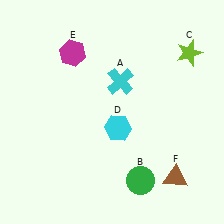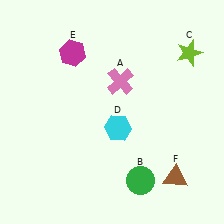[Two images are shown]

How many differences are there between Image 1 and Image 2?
There is 1 difference between the two images.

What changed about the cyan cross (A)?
In Image 1, A is cyan. In Image 2, it changed to pink.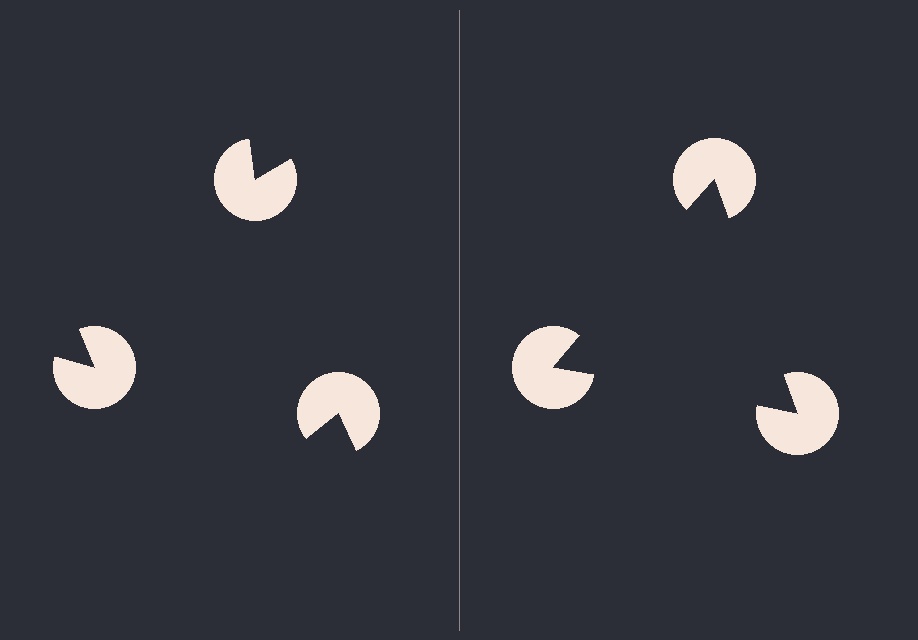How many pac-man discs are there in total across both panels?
6 — 3 on each side.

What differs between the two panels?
The pac-man discs are positioned identically on both sides; only the wedge orientations differ. On the right they align to a triangle; on the left they are misaligned.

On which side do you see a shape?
An illusory triangle appears on the right side. On the left side the wedge cuts are rotated, so no coherent shape forms.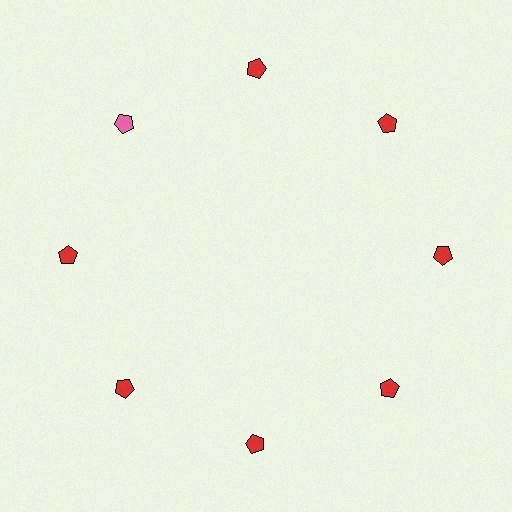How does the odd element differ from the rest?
It has a different color: pink instead of red.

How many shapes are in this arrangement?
There are 8 shapes arranged in a ring pattern.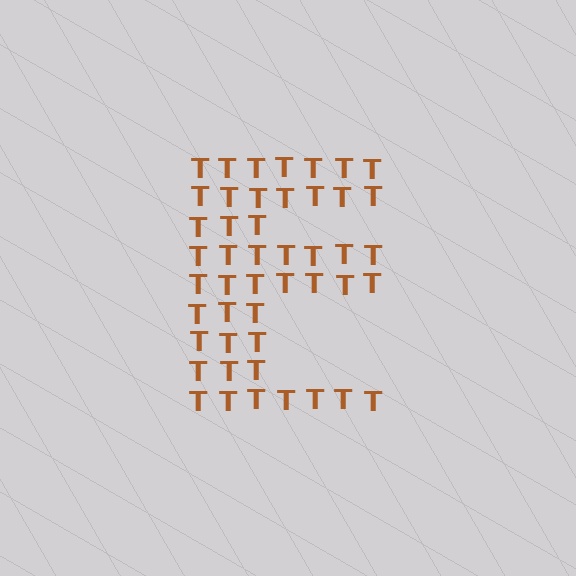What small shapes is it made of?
It is made of small letter T's.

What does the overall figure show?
The overall figure shows the letter E.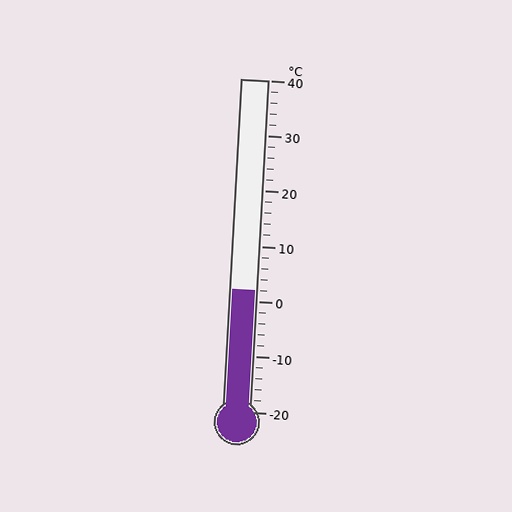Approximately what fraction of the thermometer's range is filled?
The thermometer is filled to approximately 35% of its range.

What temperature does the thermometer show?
The thermometer shows approximately 2°C.